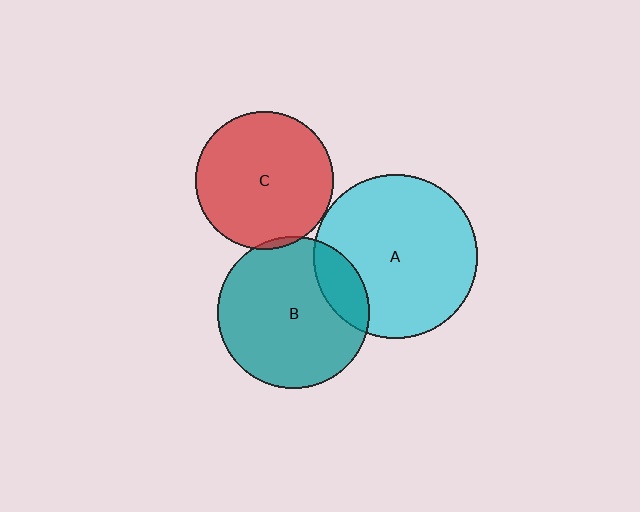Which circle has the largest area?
Circle A (cyan).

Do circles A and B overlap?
Yes.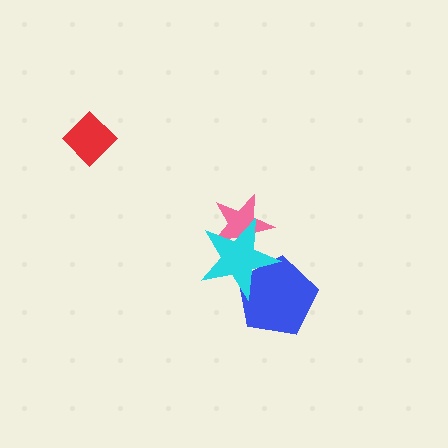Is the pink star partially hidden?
Yes, it is partially covered by another shape.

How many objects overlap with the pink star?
1 object overlaps with the pink star.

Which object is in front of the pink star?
The cyan star is in front of the pink star.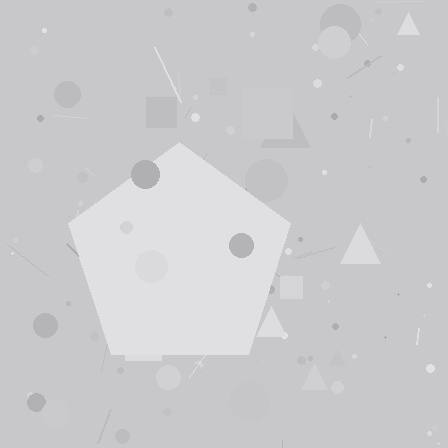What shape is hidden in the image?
A pentagon is hidden in the image.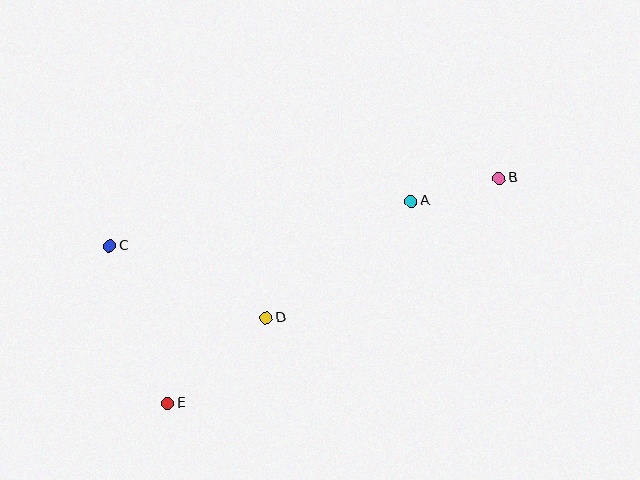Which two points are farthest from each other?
Points B and E are farthest from each other.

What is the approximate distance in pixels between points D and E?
The distance between D and E is approximately 130 pixels.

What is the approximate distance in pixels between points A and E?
The distance between A and E is approximately 316 pixels.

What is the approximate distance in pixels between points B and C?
The distance between B and C is approximately 395 pixels.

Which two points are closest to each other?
Points A and B are closest to each other.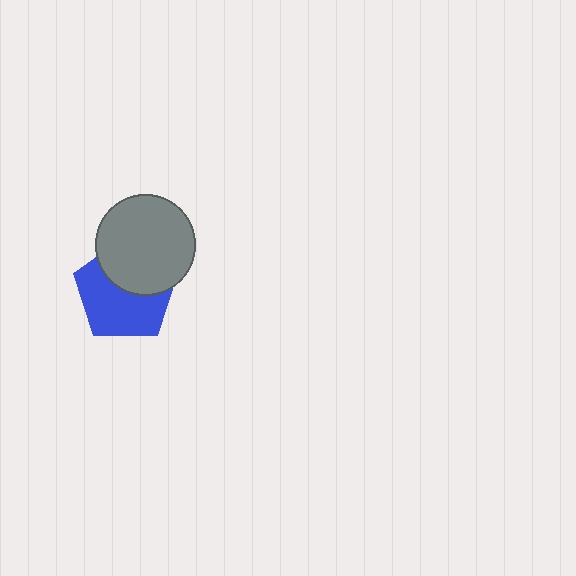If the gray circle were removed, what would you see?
You would see the complete blue pentagon.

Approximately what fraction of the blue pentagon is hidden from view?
Roughly 41% of the blue pentagon is hidden behind the gray circle.